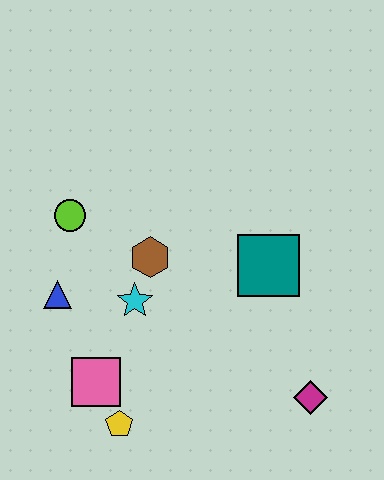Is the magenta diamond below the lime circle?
Yes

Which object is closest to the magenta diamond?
The teal square is closest to the magenta diamond.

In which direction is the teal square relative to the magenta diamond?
The teal square is above the magenta diamond.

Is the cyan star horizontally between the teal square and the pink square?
Yes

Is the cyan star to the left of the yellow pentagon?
No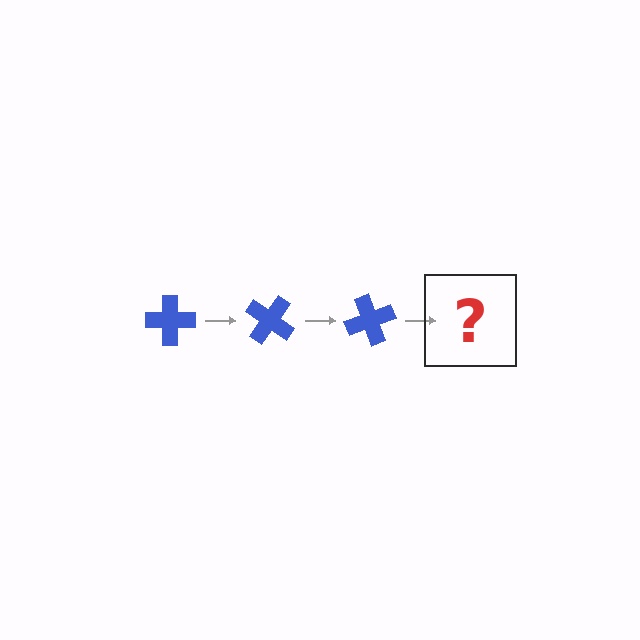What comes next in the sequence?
The next element should be a blue cross rotated 105 degrees.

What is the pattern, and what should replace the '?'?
The pattern is that the cross rotates 35 degrees each step. The '?' should be a blue cross rotated 105 degrees.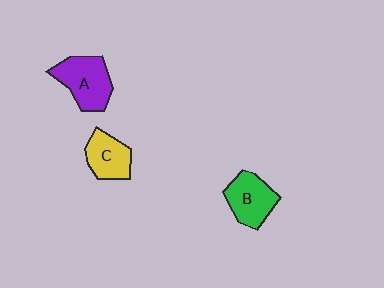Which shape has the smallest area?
Shape C (yellow).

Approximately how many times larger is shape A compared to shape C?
Approximately 1.4 times.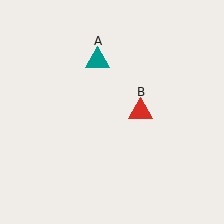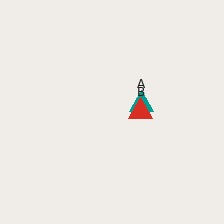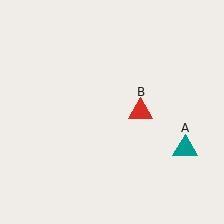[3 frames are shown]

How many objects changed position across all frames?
1 object changed position: teal triangle (object A).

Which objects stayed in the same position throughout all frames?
Red triangle (object B) remained stationary.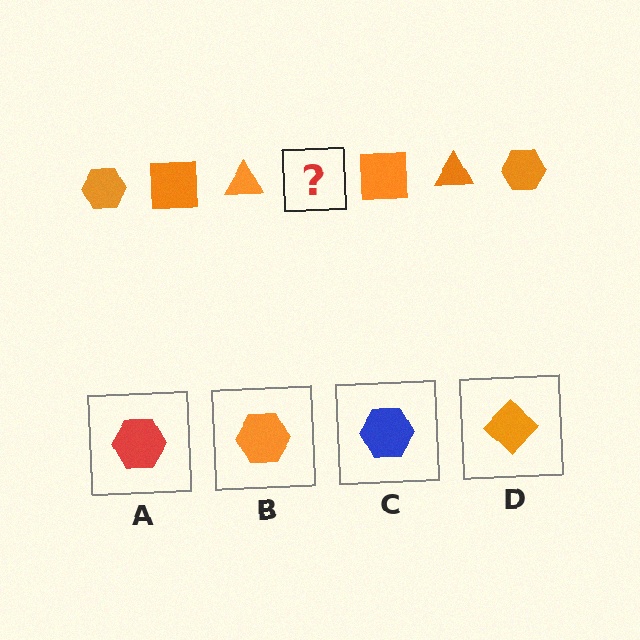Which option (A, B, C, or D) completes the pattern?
B.